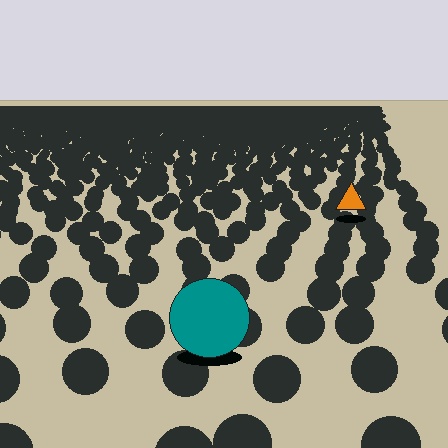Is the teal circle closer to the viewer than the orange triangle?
Yes. The teal circle is closer — you can tell from the texture gradient: the ground texture is coarser near it.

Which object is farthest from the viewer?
The orange triangle is farthest from the viewer. It appears smaller and the ground texture around it is denser.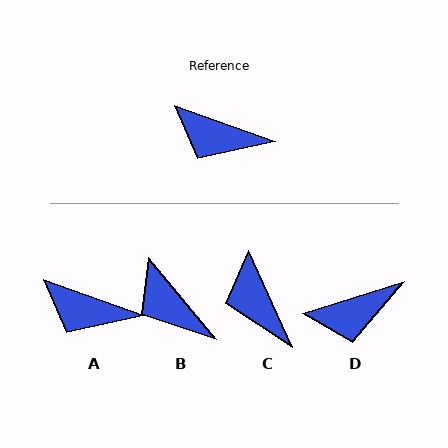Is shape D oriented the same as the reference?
No, it is off by about 37 degrees.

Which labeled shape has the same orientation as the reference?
A.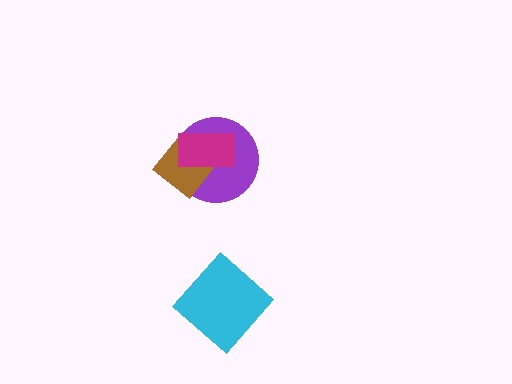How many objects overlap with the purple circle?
2 objects overlap with the purple circle.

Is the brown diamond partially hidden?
Yes, it is partially covered by another shape.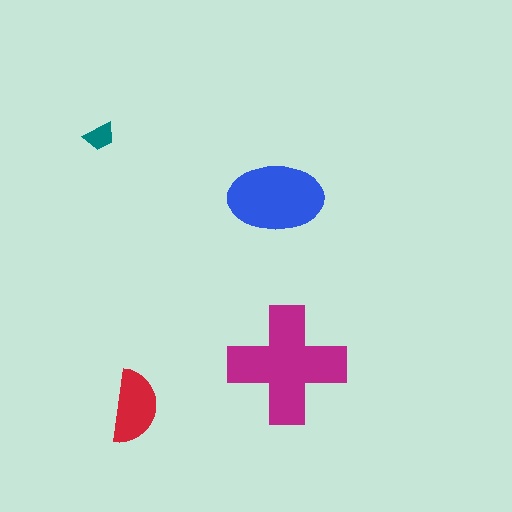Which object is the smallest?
The teal trapezoid.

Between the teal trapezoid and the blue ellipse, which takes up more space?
The blue ellipse.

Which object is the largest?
The magenta cross.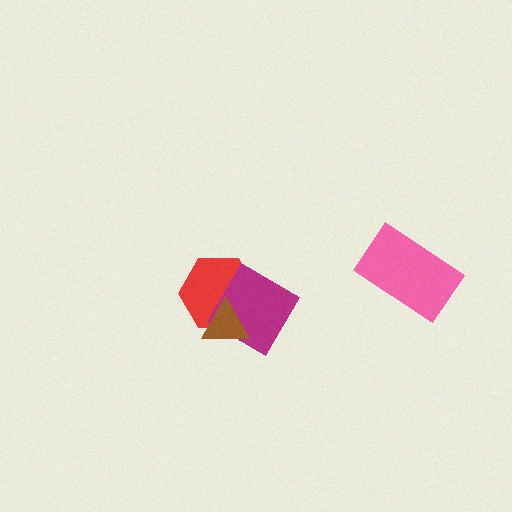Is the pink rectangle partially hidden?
No, no other shape covers it.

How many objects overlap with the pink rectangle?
0 objects overlap with the pink rectangle.